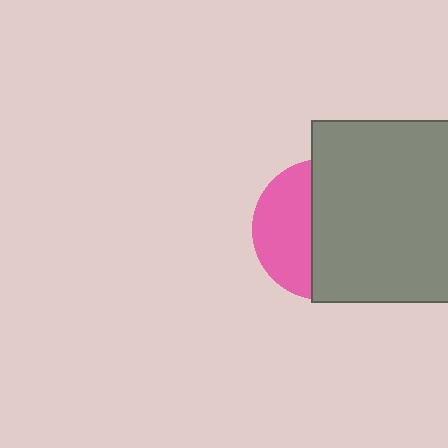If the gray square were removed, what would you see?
You would see the complete pink circle.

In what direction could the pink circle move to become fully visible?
The pink circle could move left. That would shift it out from behind the gray square entirely.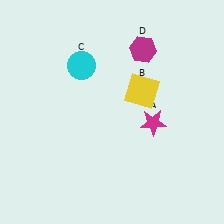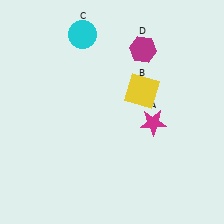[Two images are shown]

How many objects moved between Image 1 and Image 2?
1 object moved between the two images.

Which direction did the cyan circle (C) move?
The cyan circle (C) moved up.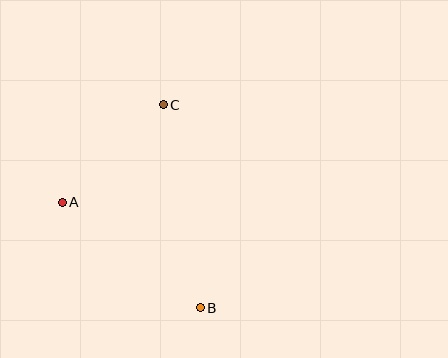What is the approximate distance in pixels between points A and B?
The distance between A and B is approximately 174 pixels.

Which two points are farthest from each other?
Points B and C are farthest from each other.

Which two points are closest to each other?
Points A and C are closest to each other.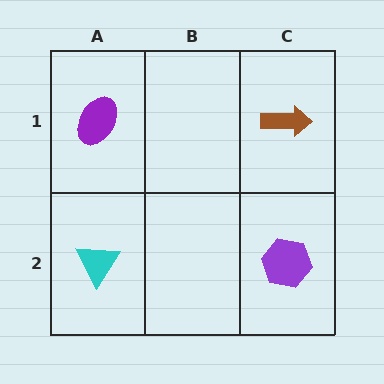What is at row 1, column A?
A purple ellipse.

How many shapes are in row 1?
2 shapes.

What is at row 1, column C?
A brown arrow.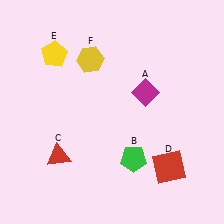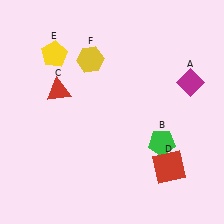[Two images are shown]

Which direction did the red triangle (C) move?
The red triangle (C) moved up.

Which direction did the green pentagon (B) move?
The green pentagon (B) moved right.